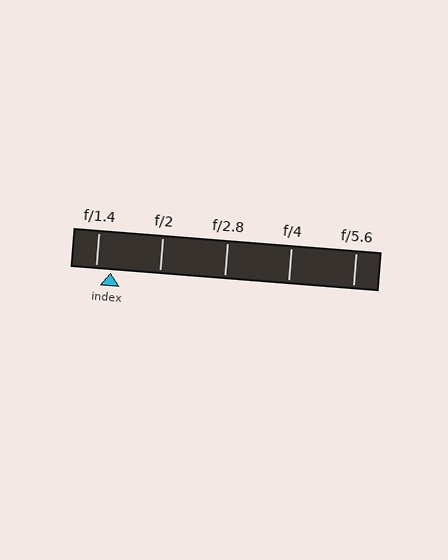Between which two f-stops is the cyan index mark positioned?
The index mark is between f/1.4 and f/2.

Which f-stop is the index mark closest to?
The index mark is closest to f/1.4.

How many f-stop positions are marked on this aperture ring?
There are 5 f-stop positions marked.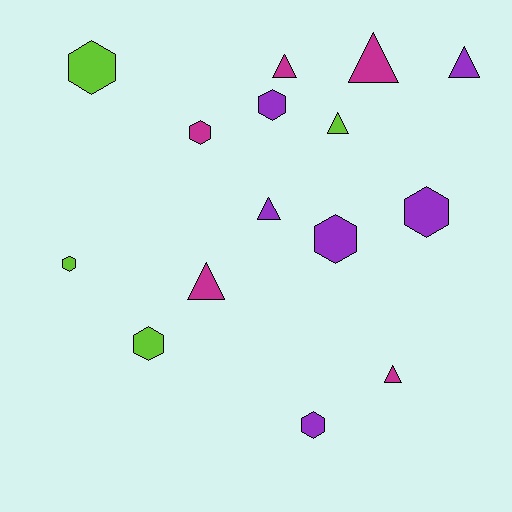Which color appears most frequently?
Purple, with 6 objects.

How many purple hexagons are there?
There are 4 purple hexagons.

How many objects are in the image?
There are 15 objects.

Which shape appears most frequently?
Hexagon, with 8 objects.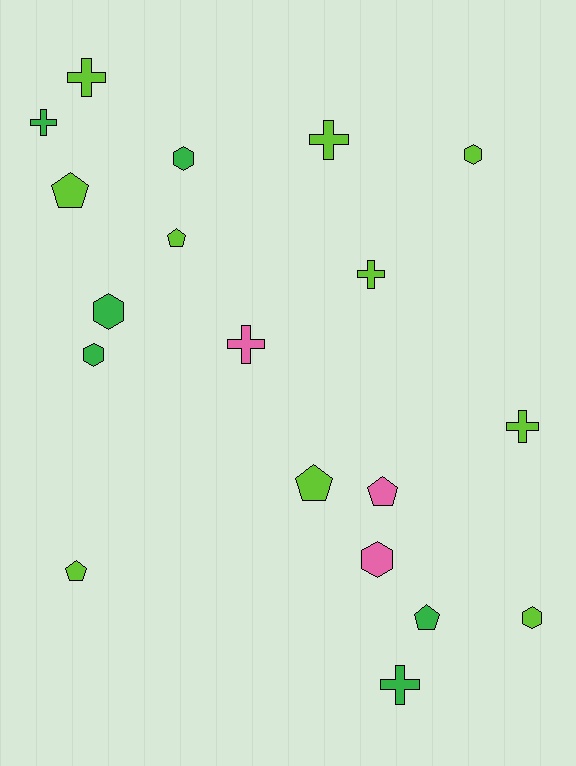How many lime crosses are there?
There are 4 lime crosses.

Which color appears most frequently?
Lime, with 10 objects.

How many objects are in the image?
There are 19 objects.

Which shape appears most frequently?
Cross, with 7 objects.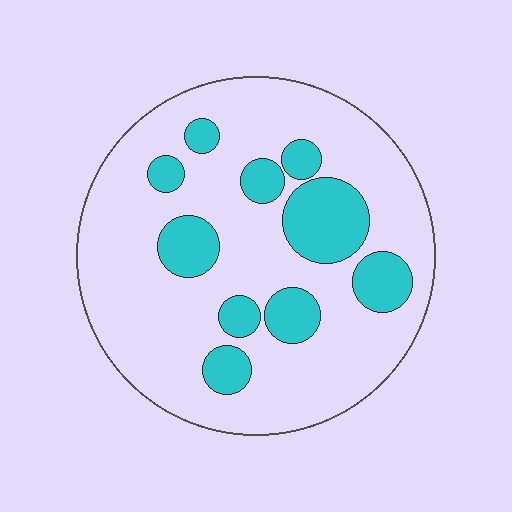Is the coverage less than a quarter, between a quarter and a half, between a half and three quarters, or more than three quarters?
Less than a quarter.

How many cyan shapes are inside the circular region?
10.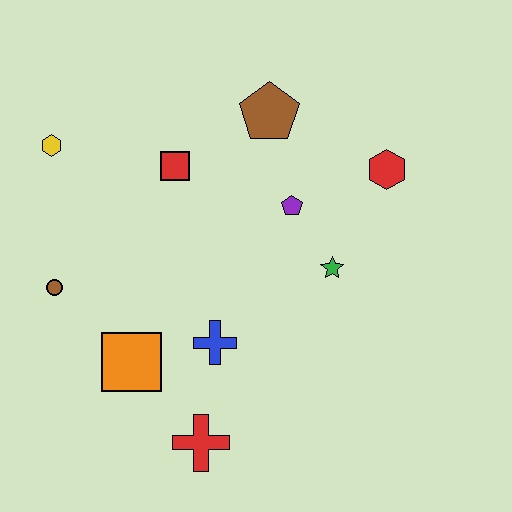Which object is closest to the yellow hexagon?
The red square is closest to the yellow hexagon.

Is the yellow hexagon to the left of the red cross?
Yes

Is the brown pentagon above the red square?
Yes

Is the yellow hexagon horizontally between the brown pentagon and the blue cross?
No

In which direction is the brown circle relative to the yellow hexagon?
The brown circle is below the yellow hexagon.